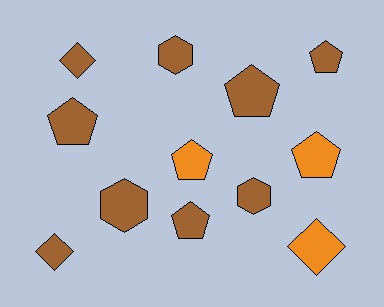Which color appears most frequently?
Brown, with 9 objects.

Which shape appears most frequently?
Pentagon, with 6 objects.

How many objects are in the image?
There are 12 objects.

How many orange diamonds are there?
There is 1 orange diamond.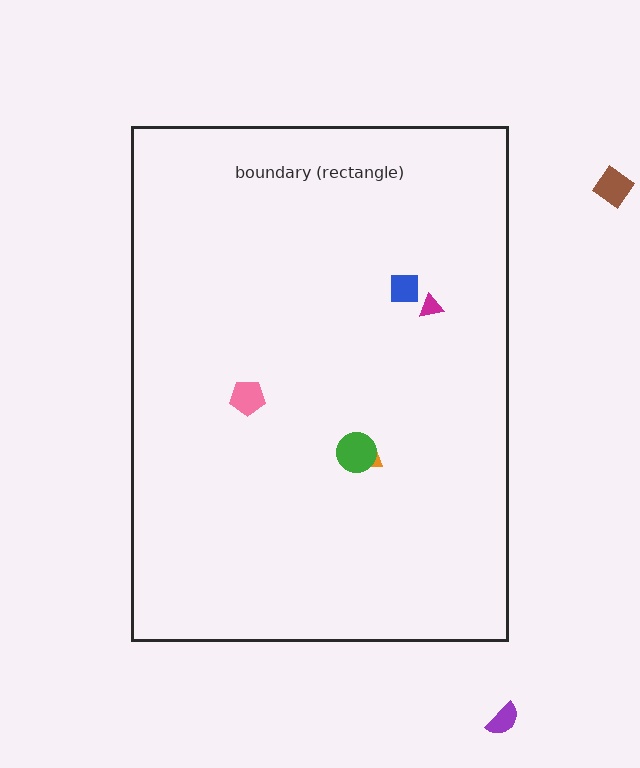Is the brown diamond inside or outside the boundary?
Outside.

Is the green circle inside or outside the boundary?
Inside.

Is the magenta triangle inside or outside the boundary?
Inside.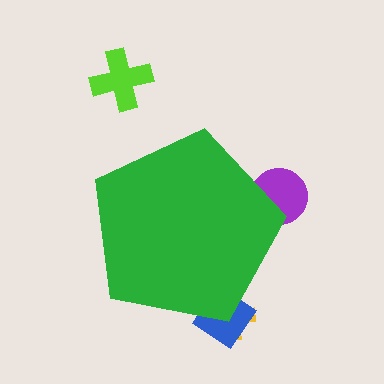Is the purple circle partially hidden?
Yes, the purple circle is partially hidden behind the green pentagon.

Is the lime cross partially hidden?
No, the lime cross is fully visible.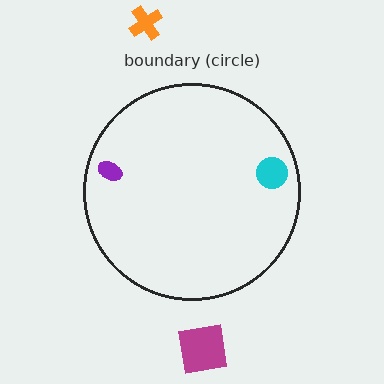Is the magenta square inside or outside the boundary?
Outside.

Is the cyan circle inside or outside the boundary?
Inside.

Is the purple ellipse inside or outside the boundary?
Inside.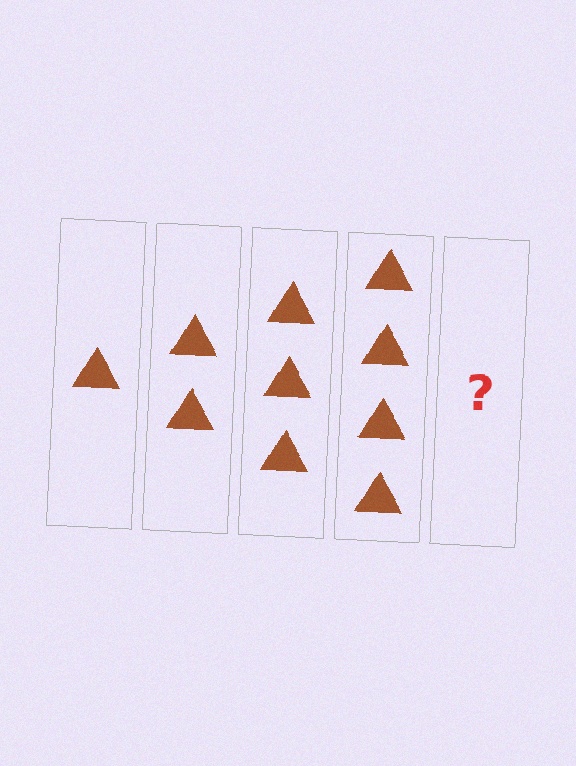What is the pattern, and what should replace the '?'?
The pattern is that each step adds one more triangle. The '?' should be 5 triangles.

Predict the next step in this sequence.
The next step is 5 triangles.